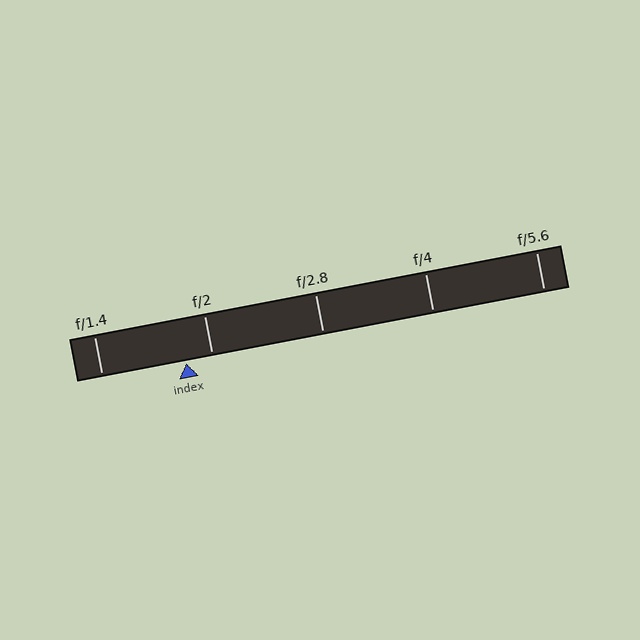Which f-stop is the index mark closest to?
The index mark is closest to f/2.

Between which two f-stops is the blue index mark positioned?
The index mark is between f/1.4 and f/2.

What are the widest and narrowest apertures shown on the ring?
The widest aperture shown is f/1.4 and the narrowest is f/5.6.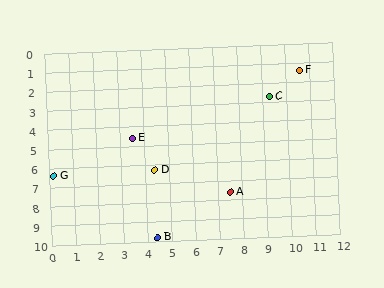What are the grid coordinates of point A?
Point A is at approximately (7.5, 7.6).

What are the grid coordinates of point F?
Point F is at approximately (10.6, 1.4).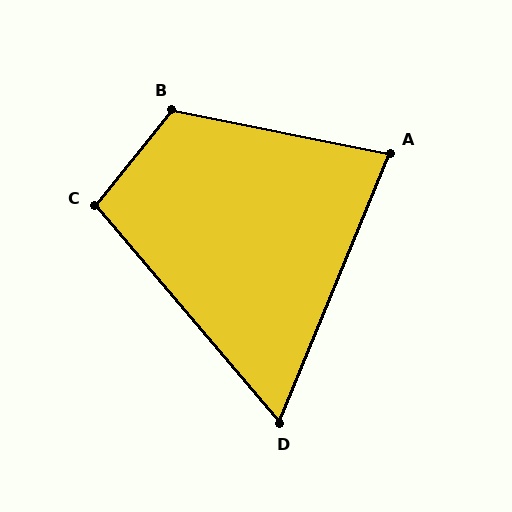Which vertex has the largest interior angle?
B, at approximately 117 degrees.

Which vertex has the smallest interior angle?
D, at approximately 63 degrees.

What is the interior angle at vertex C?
Approximately 101 degrees (obtuse).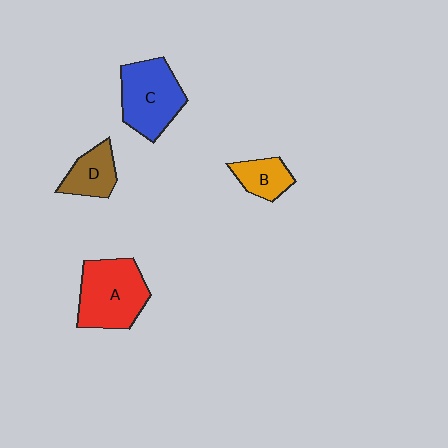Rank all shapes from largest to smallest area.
From largest to smallest: A (red), C (blue), D (brown), B (orange).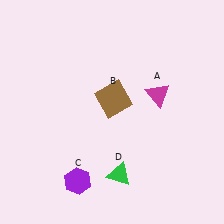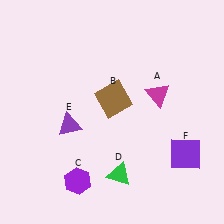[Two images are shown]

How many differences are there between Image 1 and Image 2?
There are 2 differences between the two images.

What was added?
A purple triangle (E), a purple square (F) were added in Image 2.